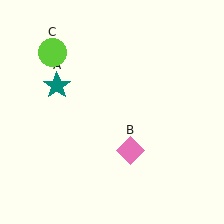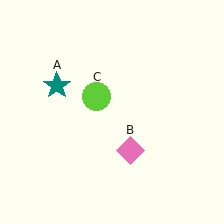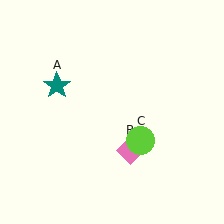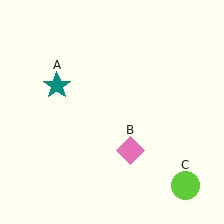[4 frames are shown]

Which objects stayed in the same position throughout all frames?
Teal star (object A) and pink diamond (object B) remained stationary.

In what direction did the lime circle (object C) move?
The lime circle (object C) moved down and to the right.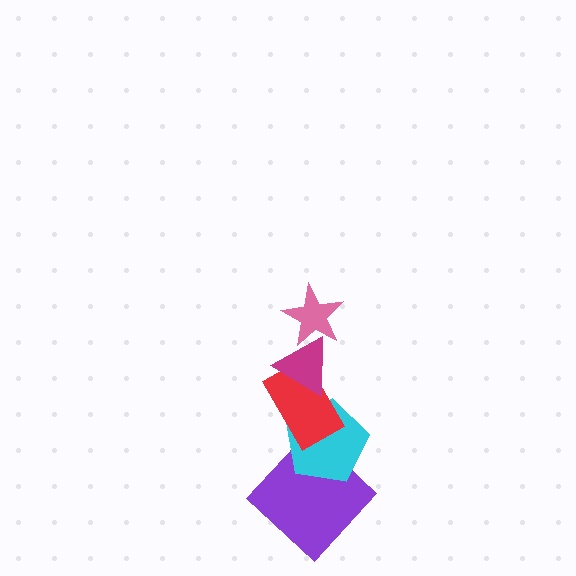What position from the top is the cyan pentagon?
The cyan pentagon is 4th from the top.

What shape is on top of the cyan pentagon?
The red rectangle is on top of the cyan pentagon.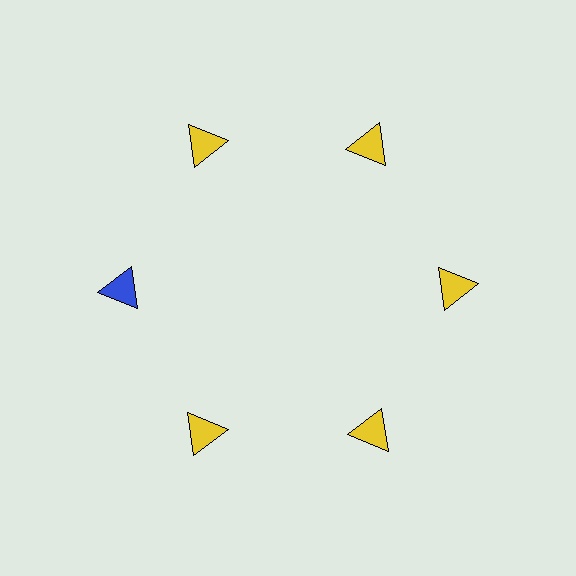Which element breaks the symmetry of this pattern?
The blue triangle at roughly the 9 o'clock position breaks the symmetry. All other shapes are yellow triangles.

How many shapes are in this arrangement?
There are 6 shapes arranged in a ring pattern.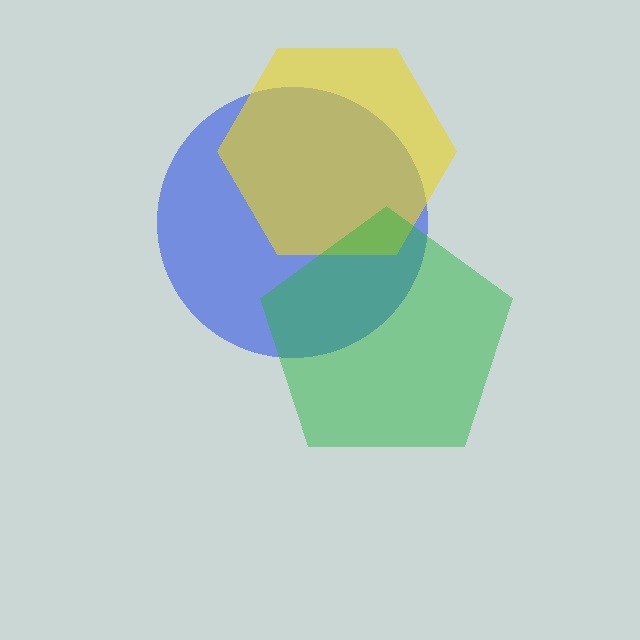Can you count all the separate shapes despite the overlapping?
Yes, there are 3 separate shapes.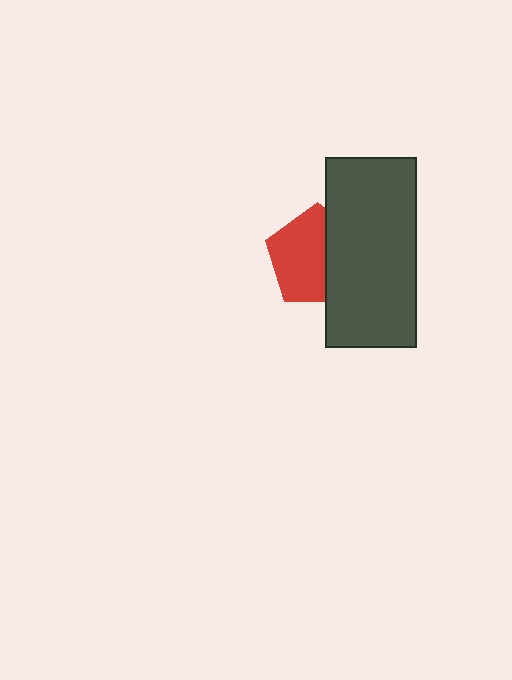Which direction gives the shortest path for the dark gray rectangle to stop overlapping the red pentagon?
Moving right gives the shortest separation.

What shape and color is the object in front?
The object in front is a dark gray rectangle.